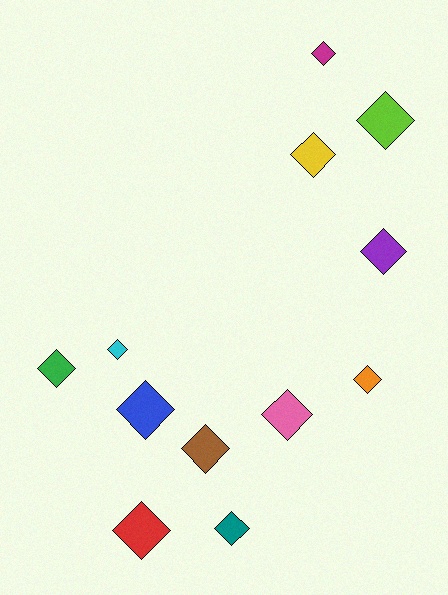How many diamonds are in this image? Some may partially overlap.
There are 12 diamonds.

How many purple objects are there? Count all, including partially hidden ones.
There is 1 purple object.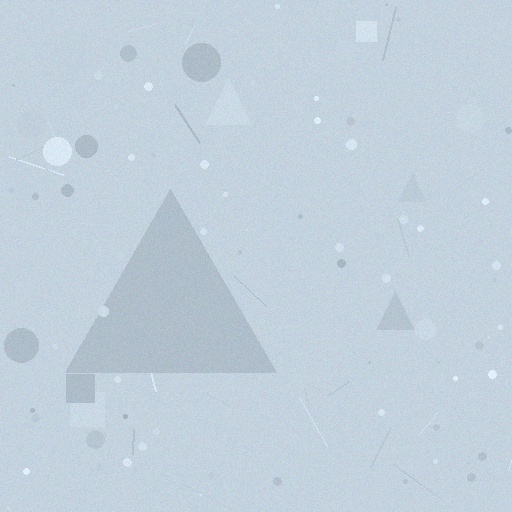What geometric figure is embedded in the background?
A triangle is embedded in the background.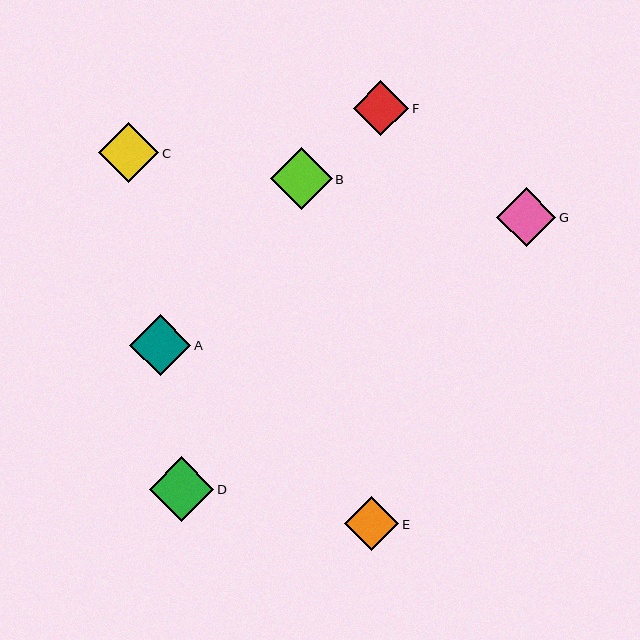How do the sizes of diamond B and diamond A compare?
Diamond B and diamond A are approximately the same size.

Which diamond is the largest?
Diamond D is the largest with a size of approximately 64 pixels.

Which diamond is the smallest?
Diamond E is the smallest with a size of approximately 54 pixels.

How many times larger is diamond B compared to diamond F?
Diamond B is approximately 1.1 times the size of diamond F.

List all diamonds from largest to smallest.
From largest to smallest: D, B, A, C, G, F, E.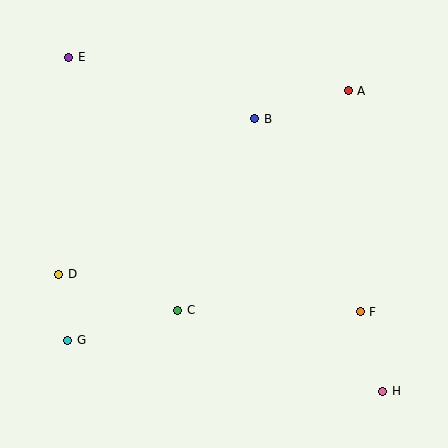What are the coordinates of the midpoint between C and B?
The midpoint between C and B is at (216, 215).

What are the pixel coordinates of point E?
Point E is at (69, 57).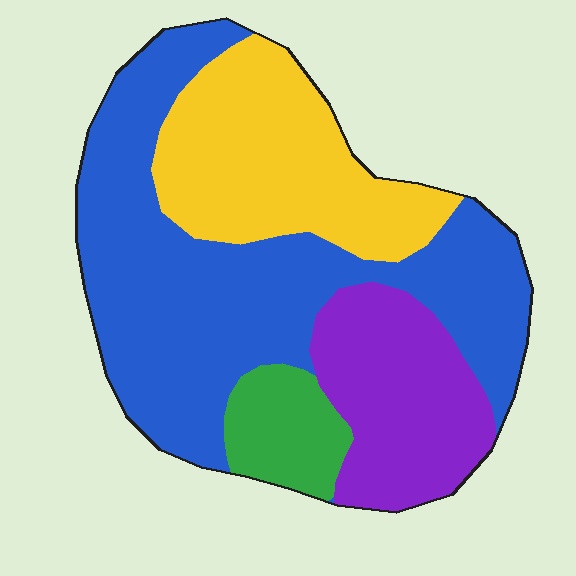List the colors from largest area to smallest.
From largest to smallest: blue, yellow, purple, green.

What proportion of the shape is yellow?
Yellow covers 25% of the shape.